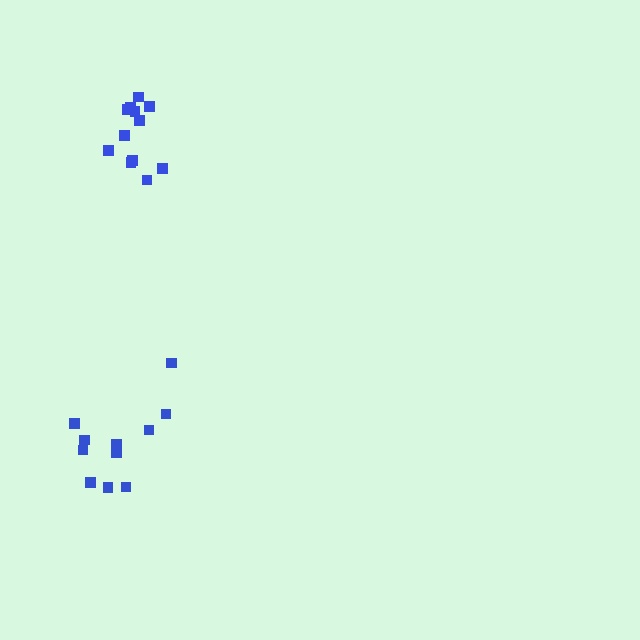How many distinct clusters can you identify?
There are 2 distinct clusters.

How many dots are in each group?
Group 1: 11 dots, Group 2: 12 dots (23 total).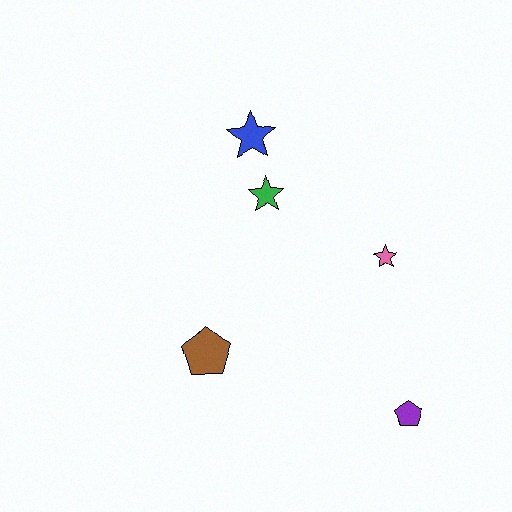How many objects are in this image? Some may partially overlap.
There are 5 objects.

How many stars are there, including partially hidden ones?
There are 3 stars.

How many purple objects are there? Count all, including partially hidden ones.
There is 1 purple object.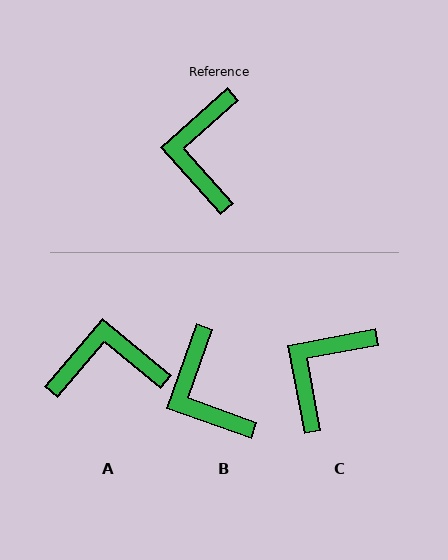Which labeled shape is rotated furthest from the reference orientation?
A, about 82 degrees away.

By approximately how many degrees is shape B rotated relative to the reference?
Approximately 29 degrees counter-clockwise.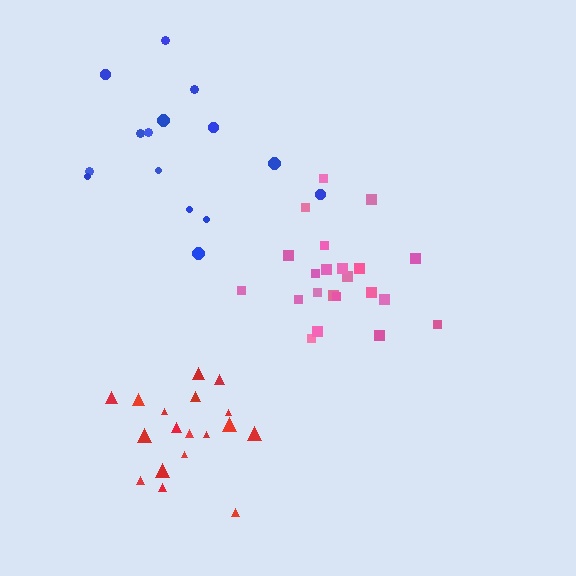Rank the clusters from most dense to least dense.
pink, red, blue.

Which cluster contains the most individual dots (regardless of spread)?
Pink (23).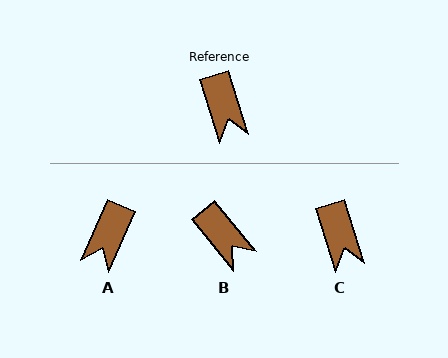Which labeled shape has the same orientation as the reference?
C.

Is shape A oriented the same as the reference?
No, it is off by about 41 degrees.